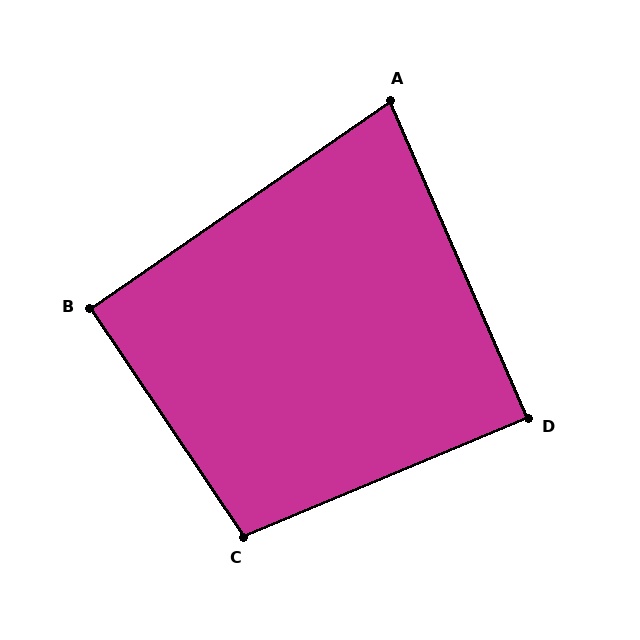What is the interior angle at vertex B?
Approximately 91 degrees (approximately right).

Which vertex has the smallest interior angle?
A, at approximately 79 degrees.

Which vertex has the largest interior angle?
C, at approximately 101 degrees.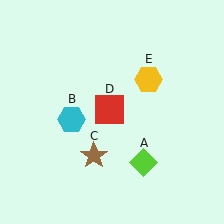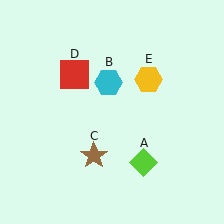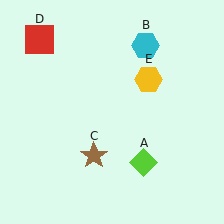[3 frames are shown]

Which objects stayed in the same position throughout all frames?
Lime diamond (object A) and brown star (object C) and yellow hexagon (object E) remained stationary.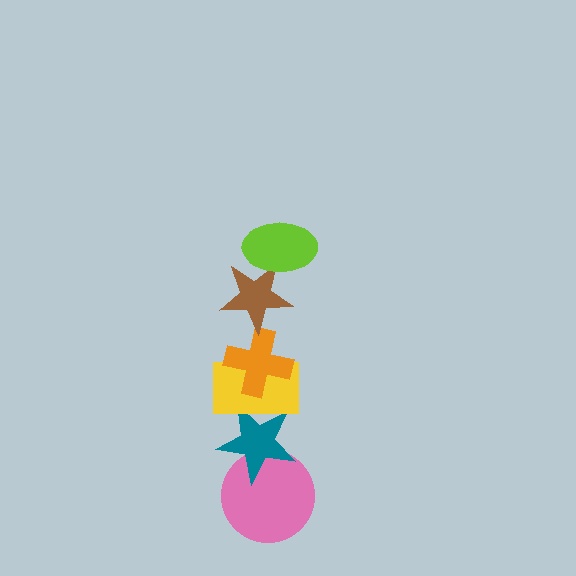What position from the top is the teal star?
The teal star is 5th from the top.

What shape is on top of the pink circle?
The teal star is on top of the pink circle.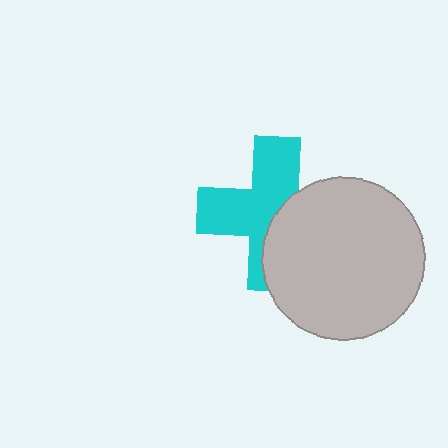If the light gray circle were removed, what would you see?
You would see the complete cyan cross.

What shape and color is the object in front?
The object in front is a light gray circle.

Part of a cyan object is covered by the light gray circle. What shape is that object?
It is a cross.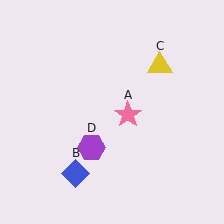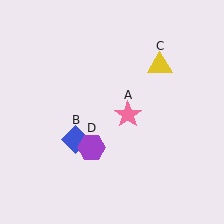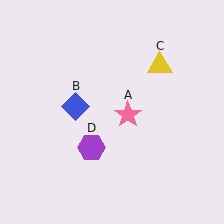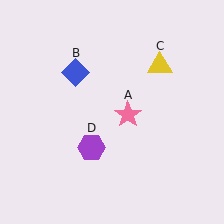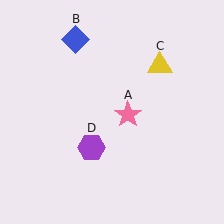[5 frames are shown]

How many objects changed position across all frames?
1 object changed position: blue diamond (object B).